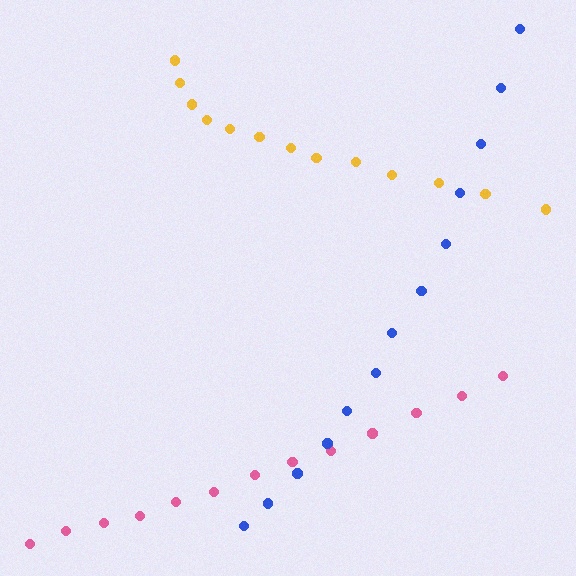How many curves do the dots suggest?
There are 3 distinct paths.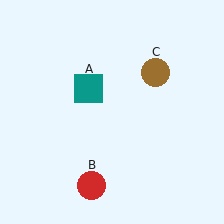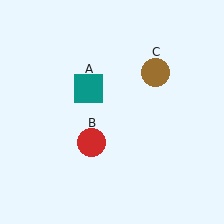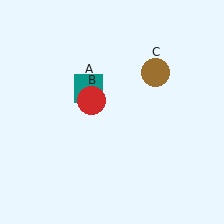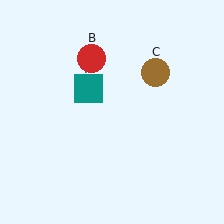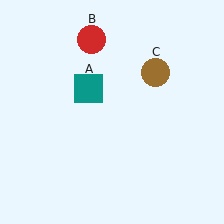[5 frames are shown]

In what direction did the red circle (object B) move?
The red circle (object B) moved up.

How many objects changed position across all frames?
1 object changed position: red circle (object B).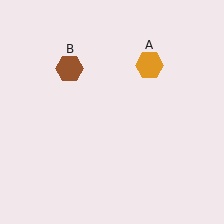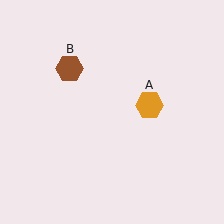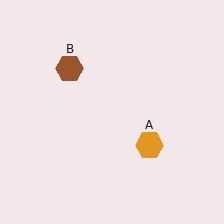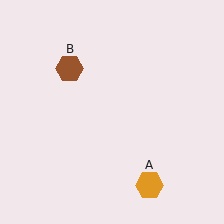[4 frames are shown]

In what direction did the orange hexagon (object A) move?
The orange hexagon (object A) moved down.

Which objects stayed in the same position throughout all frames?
Brown hexagon (object B) remained stationary.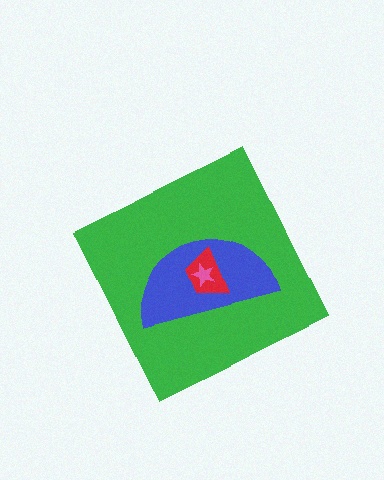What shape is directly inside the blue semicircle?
The red trapezoid.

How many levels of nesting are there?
4.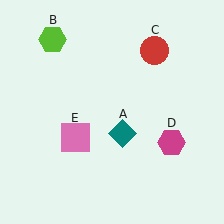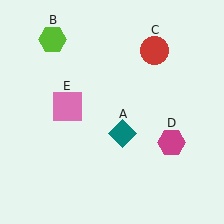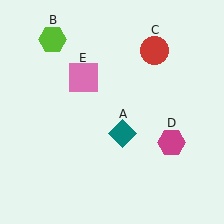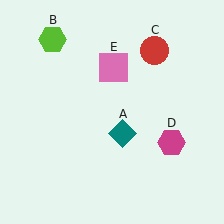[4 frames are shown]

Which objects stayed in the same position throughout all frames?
Teal diamond (object A) and lime hexagon (object B) and red circle (object C) and magenta hexagon (object D) remained stationary.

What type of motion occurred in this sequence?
The pink square (object E) rotated clockwise around the center of the scene.